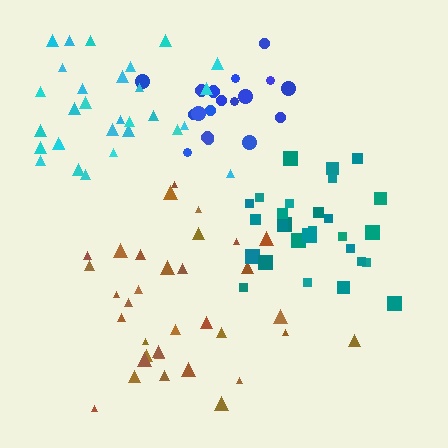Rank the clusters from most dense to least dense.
teal, blue, brown, cyan.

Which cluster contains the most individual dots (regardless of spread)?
Brown (35).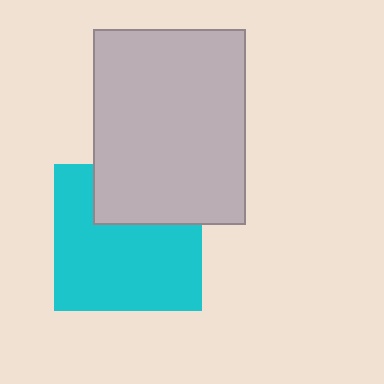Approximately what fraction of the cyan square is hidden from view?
Roughly 31% of the cyan square is hidden behind the light gray rectangle.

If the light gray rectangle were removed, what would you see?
You would see the complete cyan square.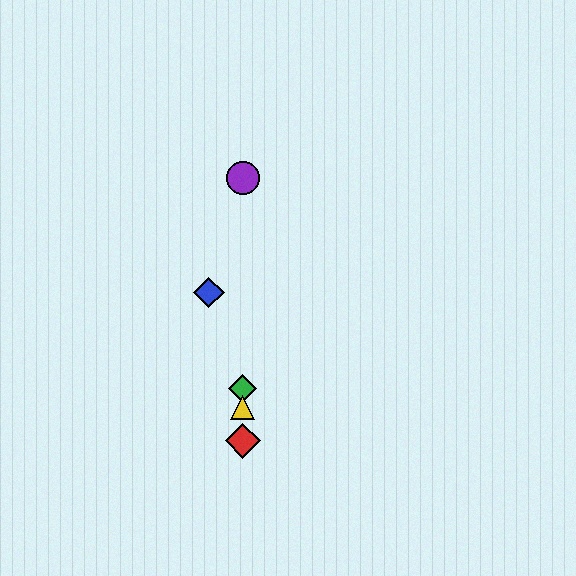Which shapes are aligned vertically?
The red diamond, the green diamond, the yellow triangle, the purple circle are aligned vertically.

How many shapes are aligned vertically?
4 shapes (the red diamond, the green diamond, the yellow triangle, the purple circle) are aligned vertically.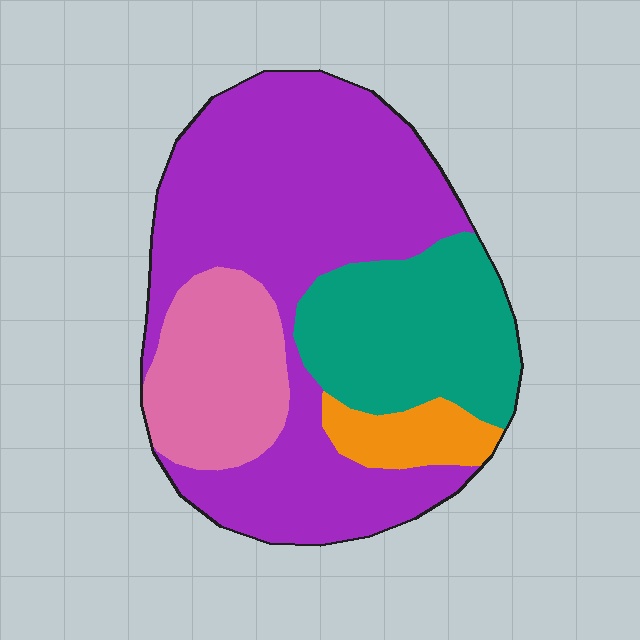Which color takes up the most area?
Purple, at roughly 55%.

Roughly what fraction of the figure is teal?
Teal covers 23% of the figure.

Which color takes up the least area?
Orange, at roughly 5%.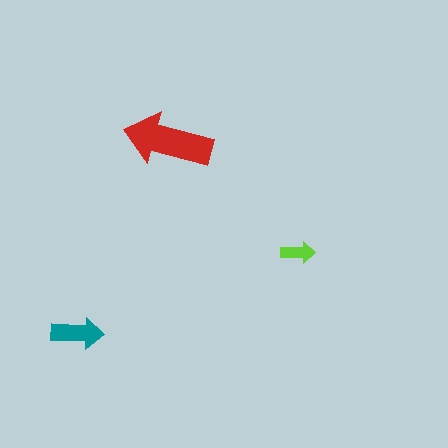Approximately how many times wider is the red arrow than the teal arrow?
About 1.5 times wider.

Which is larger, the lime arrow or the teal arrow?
The teal one.